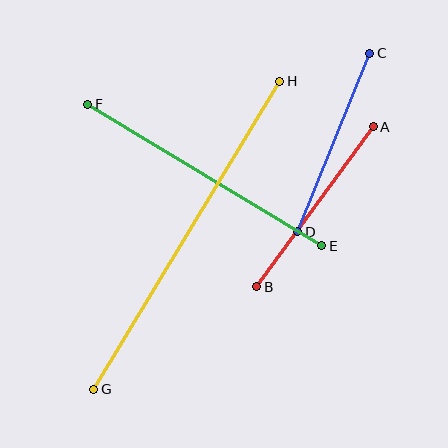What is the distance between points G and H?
The distance is approximately 360 pixels.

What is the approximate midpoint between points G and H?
The midpoint is at approximately (187, 235) pixels.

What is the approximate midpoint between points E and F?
The midpoint is at approximately (205, 175) pixels.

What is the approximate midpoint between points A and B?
The midpoint is at approximately (315, 207) pixels.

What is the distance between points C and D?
The distance is approximately 192 pixels.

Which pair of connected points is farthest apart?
Points G and H are farthest apart.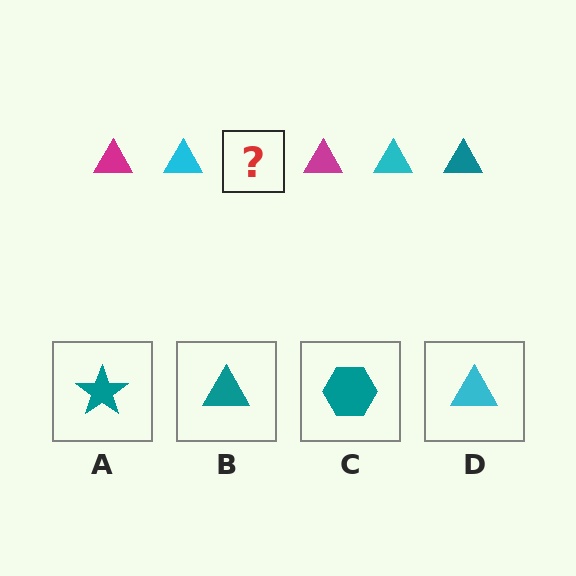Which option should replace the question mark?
Option B.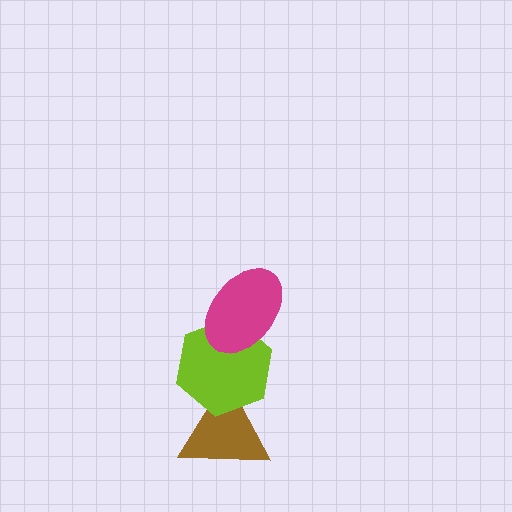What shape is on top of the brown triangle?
The lime hexagon is on top of the brown triangle.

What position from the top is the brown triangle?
The brown triangle is 3rd from the top.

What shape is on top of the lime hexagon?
The magenta ellipse is on top of the lime hexagon.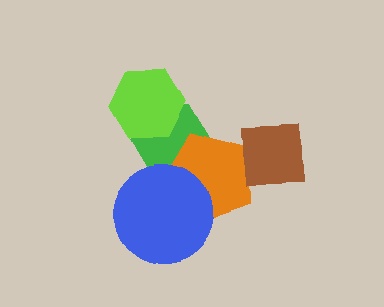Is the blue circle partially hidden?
No, no other shape covers it.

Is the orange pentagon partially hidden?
Yes, it is partially covered by another shape.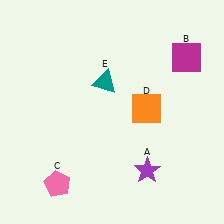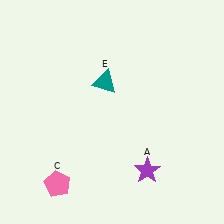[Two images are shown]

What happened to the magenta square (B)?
The magenta square (B) was removed in Image 2. It was in the top-right area of Image 1.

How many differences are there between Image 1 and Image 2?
There are 2 differences between the two images.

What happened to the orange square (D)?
The orange square (D) was removed in Image 2. It was in the top-right area of Image 1.